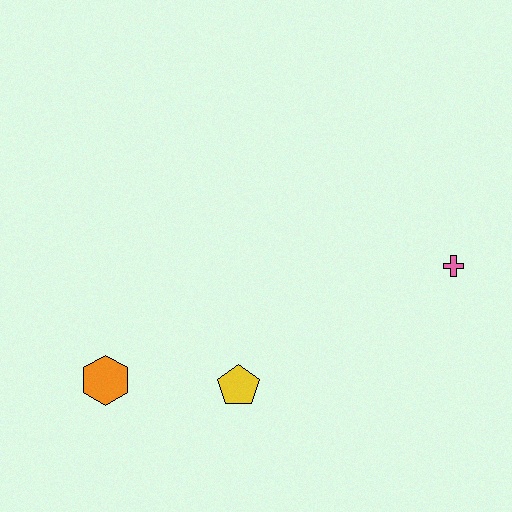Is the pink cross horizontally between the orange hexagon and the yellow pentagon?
No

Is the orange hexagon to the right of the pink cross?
No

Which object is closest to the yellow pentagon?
The orange hexagon is closest to the yellow pentagon.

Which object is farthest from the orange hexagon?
The pink cross is farthest from the orange hexagon.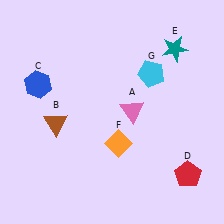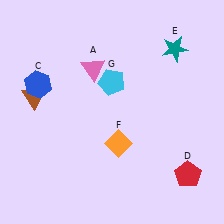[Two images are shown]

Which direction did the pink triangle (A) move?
The pink triangle (A) moved up.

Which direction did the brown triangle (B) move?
The brown triangle (B) moved up.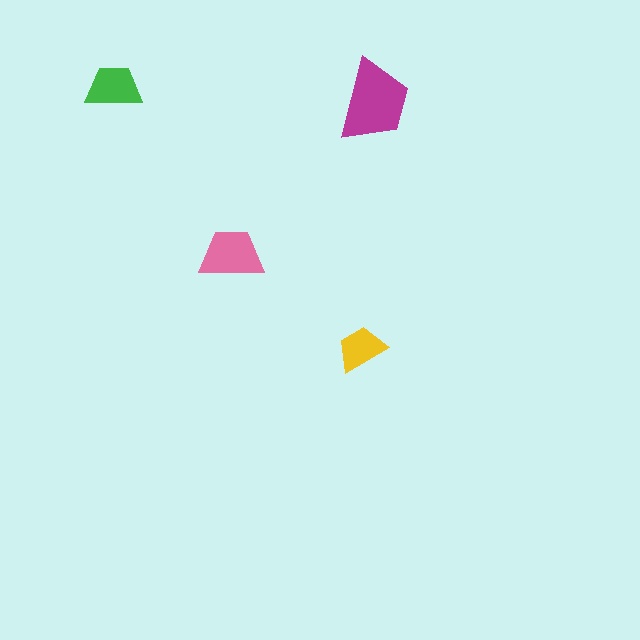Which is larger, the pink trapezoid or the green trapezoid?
The pink one.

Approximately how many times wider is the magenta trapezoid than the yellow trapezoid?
About 1.5 times wider.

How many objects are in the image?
There are 4 objects in the image.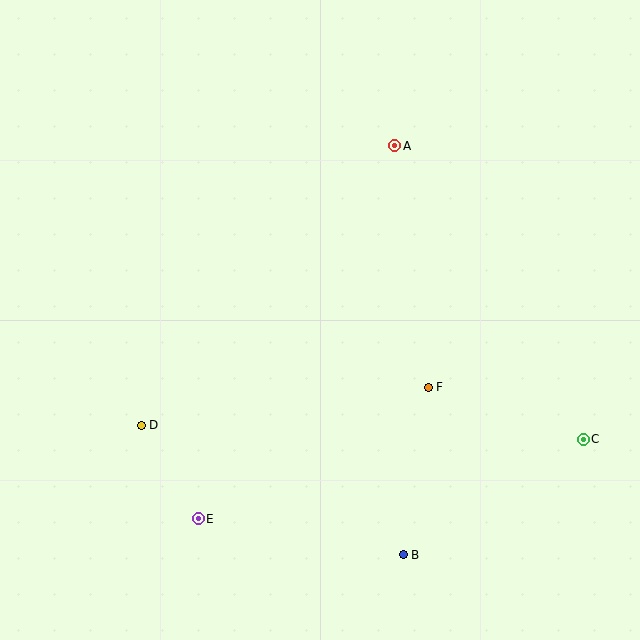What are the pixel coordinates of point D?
Point D is at (141, 425).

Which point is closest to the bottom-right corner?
Point C is closest to the bottom-right corner.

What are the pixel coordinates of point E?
Point E is at (198, 519).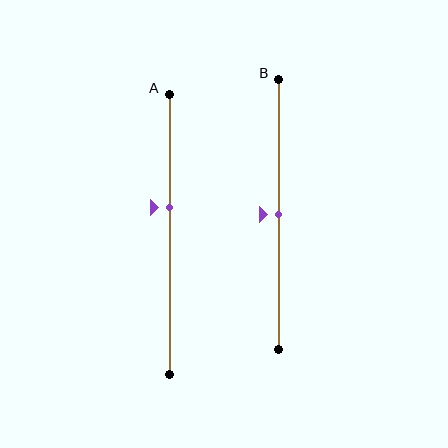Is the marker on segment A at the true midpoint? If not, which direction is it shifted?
No, the marker on segment A is shifted upward by about 10% of the segment length.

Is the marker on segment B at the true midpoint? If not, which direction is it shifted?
Yes, the marker on segment B is at the true midpoint.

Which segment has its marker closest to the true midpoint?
Segment B has its marker closest to the true midpoint.